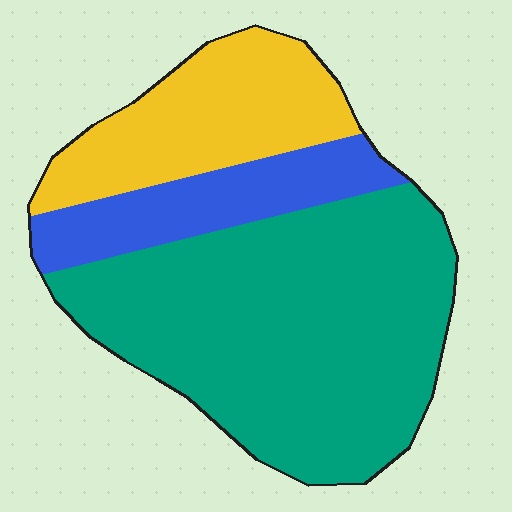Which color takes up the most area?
Teal, at roughly 60%.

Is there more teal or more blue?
Teal.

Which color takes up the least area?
Blue, at roughly 15%.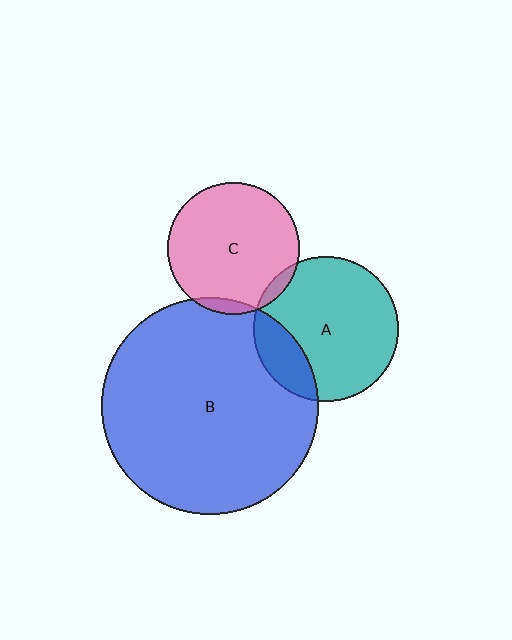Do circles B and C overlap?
Yes.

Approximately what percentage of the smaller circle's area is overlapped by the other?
Approximately 5%.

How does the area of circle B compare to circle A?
Approximately 2.2 times.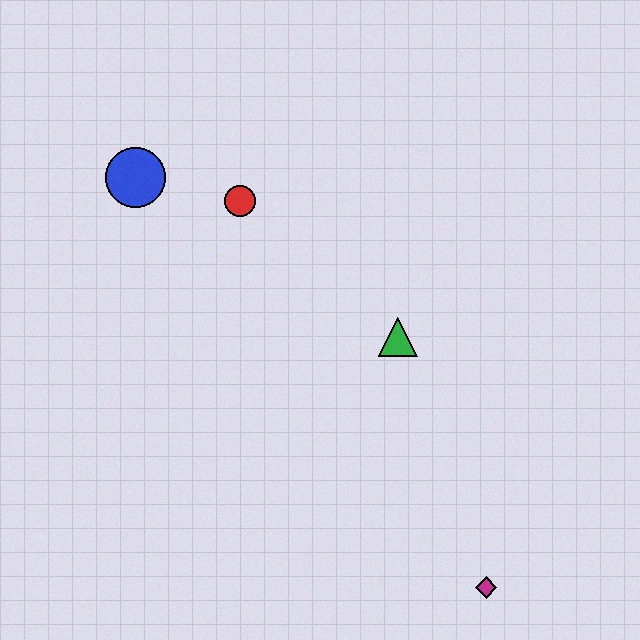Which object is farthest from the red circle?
The magenta diamond is farthest from the red circle.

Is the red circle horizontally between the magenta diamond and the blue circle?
Yes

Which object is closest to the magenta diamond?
The green triangle is closest to the magenta diamond.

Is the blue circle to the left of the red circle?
Yes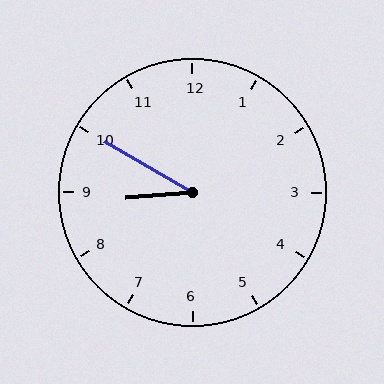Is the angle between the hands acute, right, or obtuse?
It is acute.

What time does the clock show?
8:50.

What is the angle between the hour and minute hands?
Approximately 35 degrees.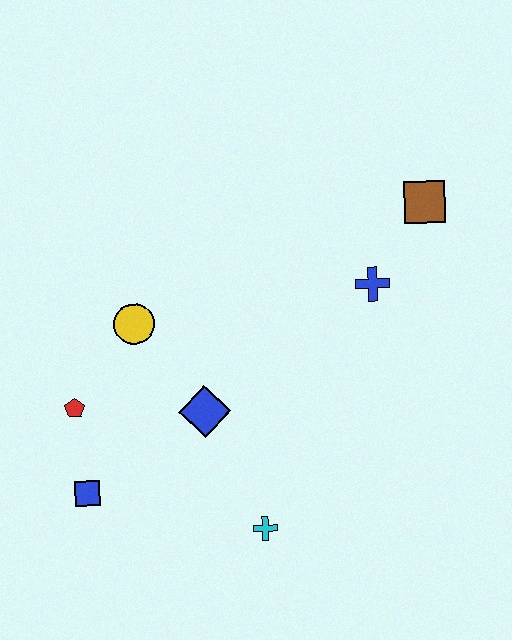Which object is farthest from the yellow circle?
The brown square is farthest from the yellow circle.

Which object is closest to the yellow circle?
The red pentagon is closest to the yellow circle.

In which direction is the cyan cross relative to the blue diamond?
The cyan cross is below the blue diamond.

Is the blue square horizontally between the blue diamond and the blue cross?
No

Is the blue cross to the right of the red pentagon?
Yes